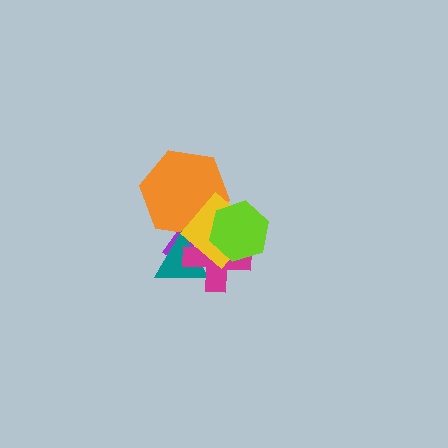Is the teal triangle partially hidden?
Yes, it is partially covered by another shape.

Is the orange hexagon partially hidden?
Yes, it is partially covered by another shape.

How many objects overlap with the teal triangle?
3 objects overlap with the teal triangle.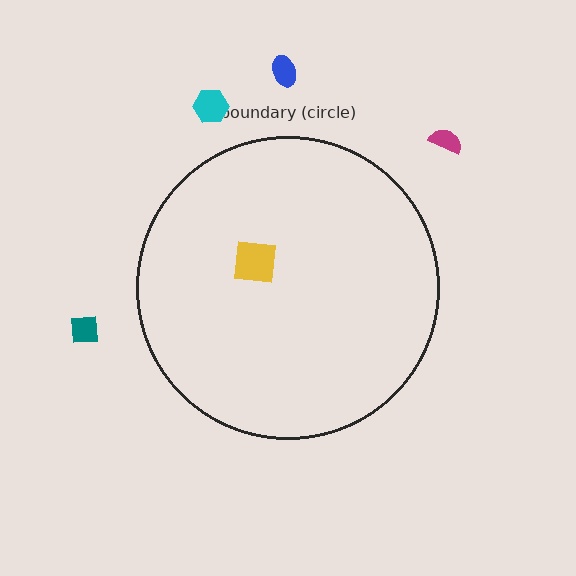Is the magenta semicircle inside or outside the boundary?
Outside.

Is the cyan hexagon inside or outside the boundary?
Outside.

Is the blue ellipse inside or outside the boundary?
Outside.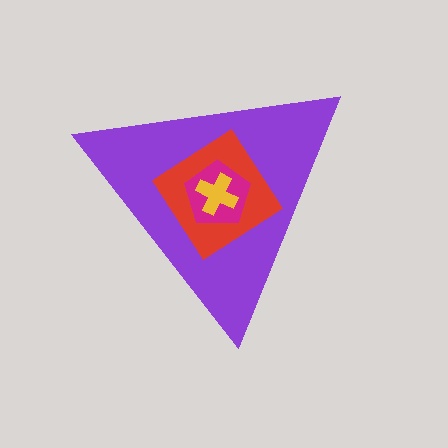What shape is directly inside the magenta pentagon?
The yellow cross.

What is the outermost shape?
The purple triangle.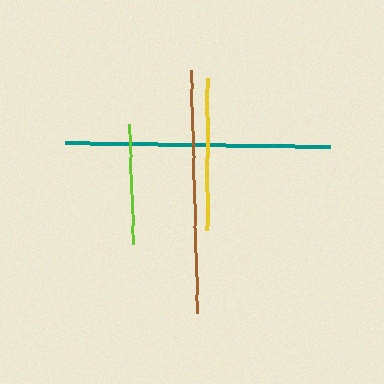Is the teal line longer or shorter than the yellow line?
The teal line is longer than the yellow line.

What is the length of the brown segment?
The brown segment is approximately 243 pixels long.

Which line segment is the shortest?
The lime line is the shortest at approximately 120 pixels.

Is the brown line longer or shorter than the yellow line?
The brown line is longer than the yellow line.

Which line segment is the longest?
The teal line is the longest at approximately 265 pixels.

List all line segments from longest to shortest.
From longest to shortest: teal, brown, yellow, lime.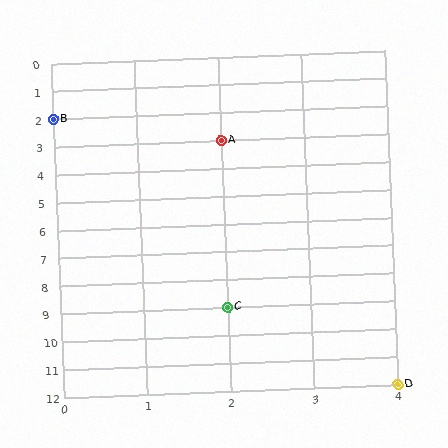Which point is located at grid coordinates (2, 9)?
Point C is at (2, 9).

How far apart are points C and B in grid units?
Points C and B are 2 columns and 7 rows apart (about 7.3 grid units diagonally).